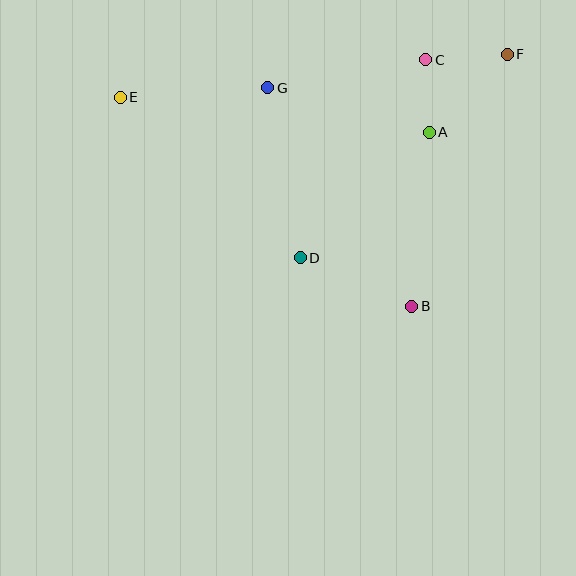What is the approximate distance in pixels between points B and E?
The distance between B and E is approximately 359 pixels.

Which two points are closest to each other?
Points A and C are closest to each other.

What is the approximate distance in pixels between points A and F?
The distance between A and F is approximately 110 pixels.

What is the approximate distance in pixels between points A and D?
The distance between A and D is approximately 180 pixels.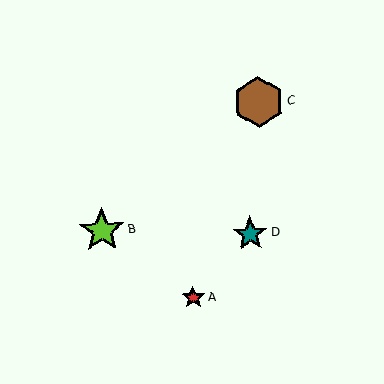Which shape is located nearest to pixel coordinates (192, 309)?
The red star (labeled A) at (193, 298) is nearest to that location.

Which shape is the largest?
The brown hexagon (labeled C) is the largest.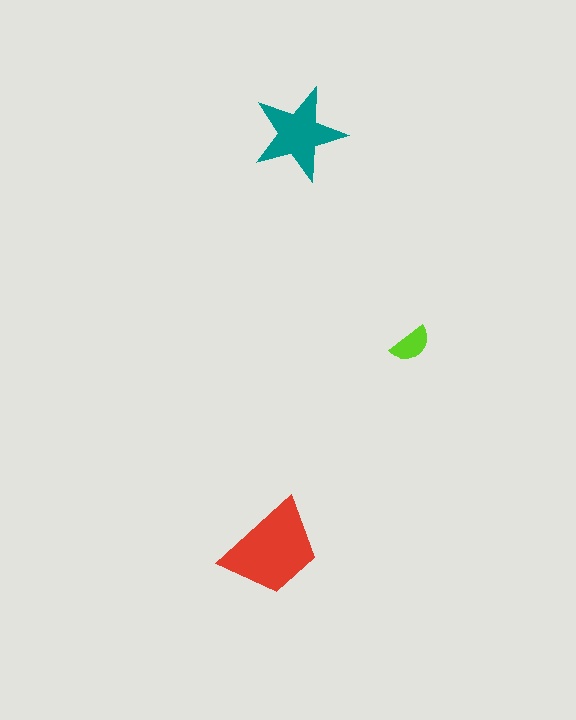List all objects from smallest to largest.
The lime semicircle, the teal star, the red trapezoid.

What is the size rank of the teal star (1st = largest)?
2nd.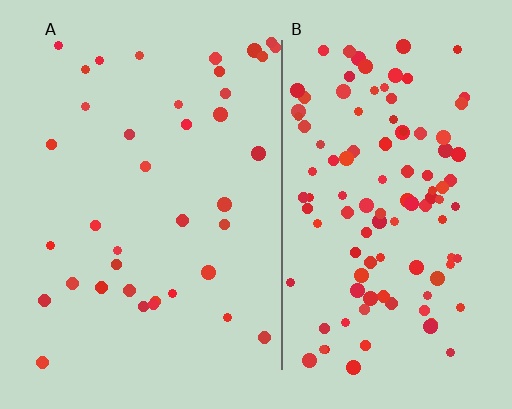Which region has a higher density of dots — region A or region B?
B (the right).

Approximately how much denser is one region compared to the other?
Approximately 2.9× — region B over region A.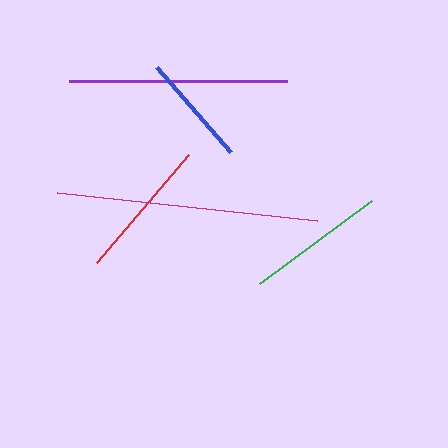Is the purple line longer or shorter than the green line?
The purple line is longer than the green line.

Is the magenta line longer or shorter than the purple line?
The magenta line is longer than the purple line.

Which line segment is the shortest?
The blue line is the shortest at approximately 112 pixels.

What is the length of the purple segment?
The purple segment is approximately 218 pixels long.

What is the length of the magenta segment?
The magenta segment is approximately 262 pixels long.